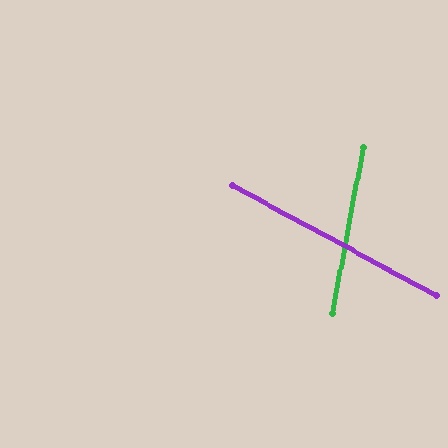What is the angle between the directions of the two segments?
Approximately 72 degrees.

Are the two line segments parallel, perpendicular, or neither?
Neither parallel nor perpendicular — they differ by about 72°.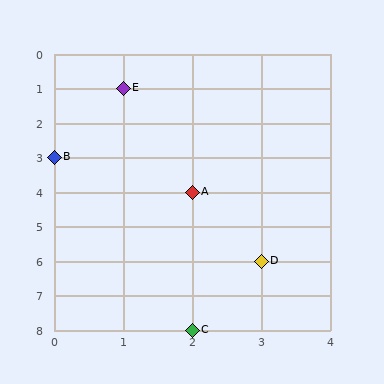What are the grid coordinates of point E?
Point E is at grid coordinates (1, 1).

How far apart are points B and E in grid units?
Points B and E are 1 column and 2 rows apart (about 2.2 grid units diagonally).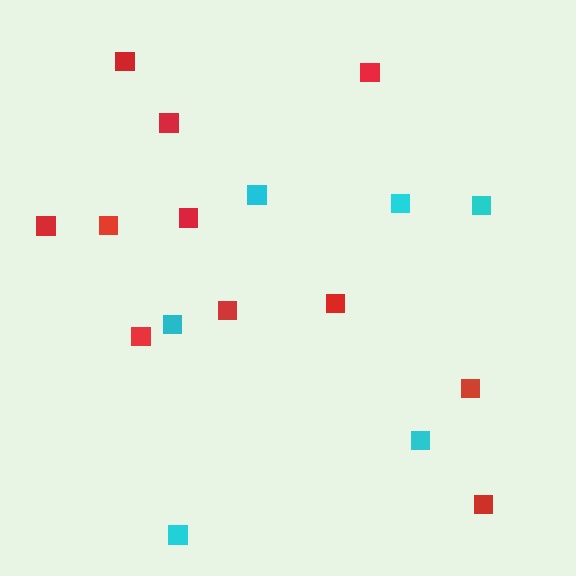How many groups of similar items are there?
There are 2 groups: one group of cyan squares (6) and one group of red squares (11).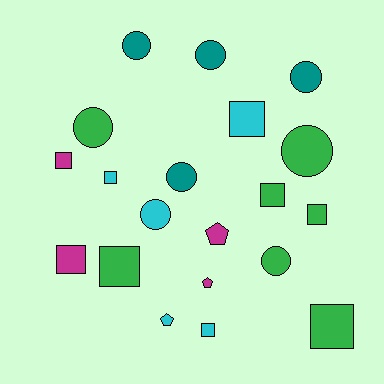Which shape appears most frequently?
Square, with 9 objects.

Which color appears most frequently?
Green, with 7 objects.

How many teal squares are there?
There are no teal squares.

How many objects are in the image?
There are 20 objects.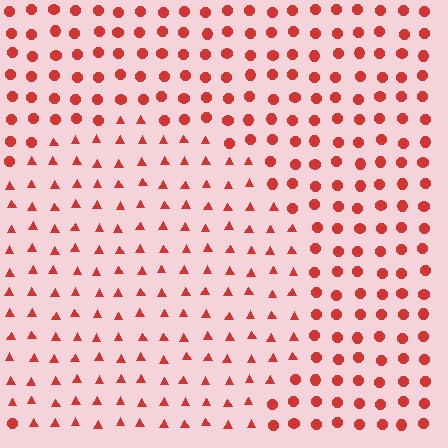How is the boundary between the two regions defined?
The boundary is defined by a change in element shape: triangles inside vs. circles outside. All elements share the same color and spacing.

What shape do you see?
I see a circle.